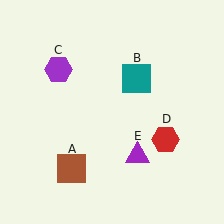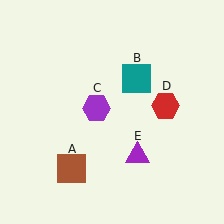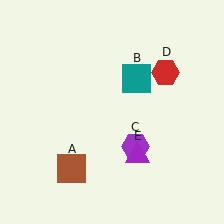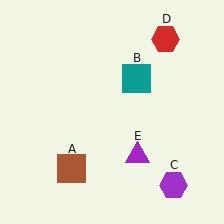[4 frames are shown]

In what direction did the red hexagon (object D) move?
The red hexagon (object D) moved up.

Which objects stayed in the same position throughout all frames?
Brown square (object A) and teal square (object B) and purple triangle (object E) remained stationary.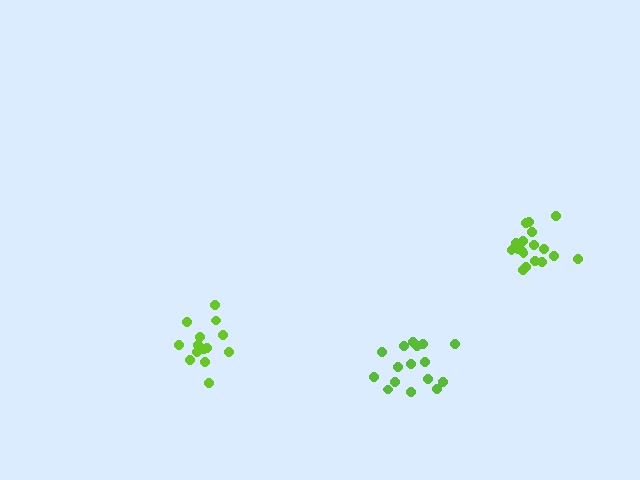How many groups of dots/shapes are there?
There are 3 groups.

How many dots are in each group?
Group 1: 14 dots, Group 2: 16 dots, Group 3: 20 dots (50 total).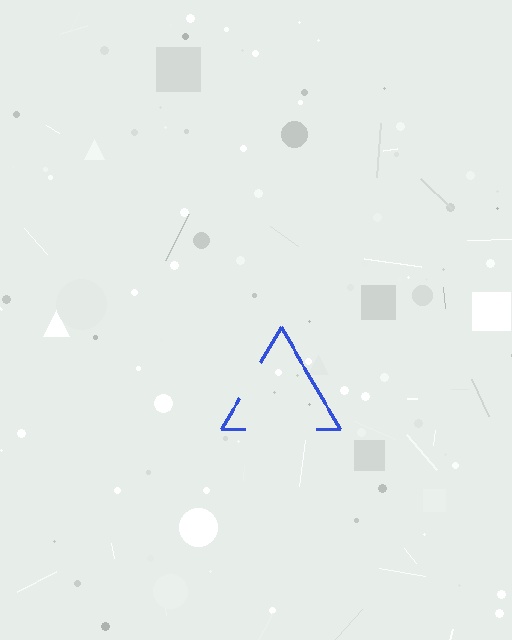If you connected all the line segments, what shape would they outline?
They would outline a triangle.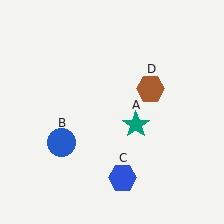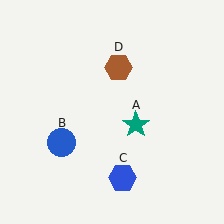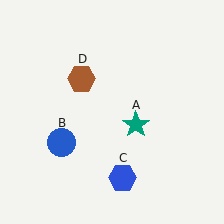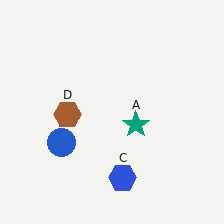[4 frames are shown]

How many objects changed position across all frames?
1 object changed position: brown hexagon (object D).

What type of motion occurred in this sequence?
The brown hexagon (object D) rotated counterclockwise around the center of the scene.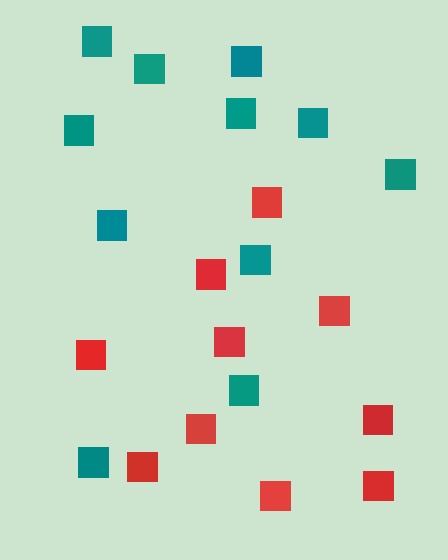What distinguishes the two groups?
There are 2 groups: one group of red squares (10) and one group of teal squares (11).